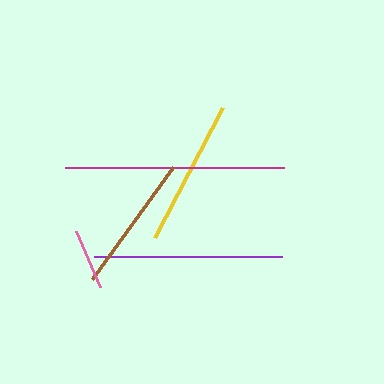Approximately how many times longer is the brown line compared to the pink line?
The brown line is approximately 2.3 times the length of the pink line.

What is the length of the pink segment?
The pink segment is approximately 60 pixels long.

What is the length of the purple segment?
The purple segment is approximately 188 pixels long.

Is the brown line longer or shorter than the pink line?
The brown line is longer than the pink line.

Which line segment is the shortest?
The pink line is the shortest at approximately 60 pixels.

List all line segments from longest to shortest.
From longest to shortest: magenta, purple, yellow, brown, pink.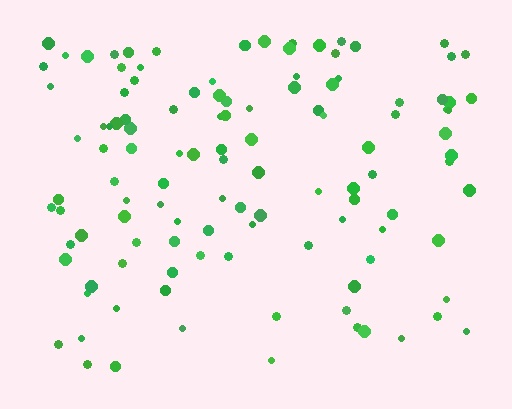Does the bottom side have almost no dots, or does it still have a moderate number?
Still a moderate number, just noticeably fewer than the top.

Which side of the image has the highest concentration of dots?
The top.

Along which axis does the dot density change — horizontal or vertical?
Vertical.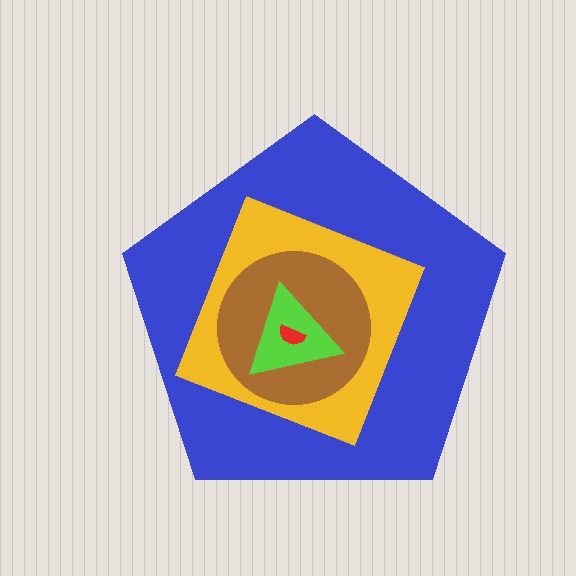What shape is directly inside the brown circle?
The lime triangle.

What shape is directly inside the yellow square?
The brown circle.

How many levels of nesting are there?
5.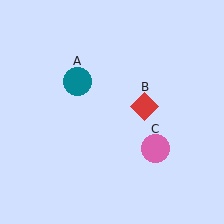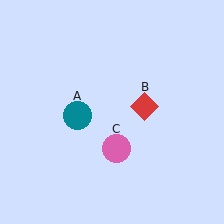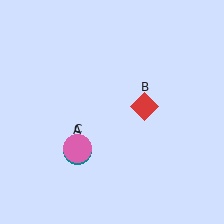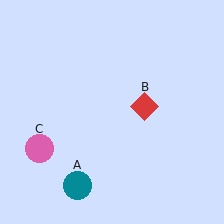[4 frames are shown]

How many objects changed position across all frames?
2 objects changed position: teal circle (object A), pink circle (object C).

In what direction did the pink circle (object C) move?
The pink circle (object C) moved left.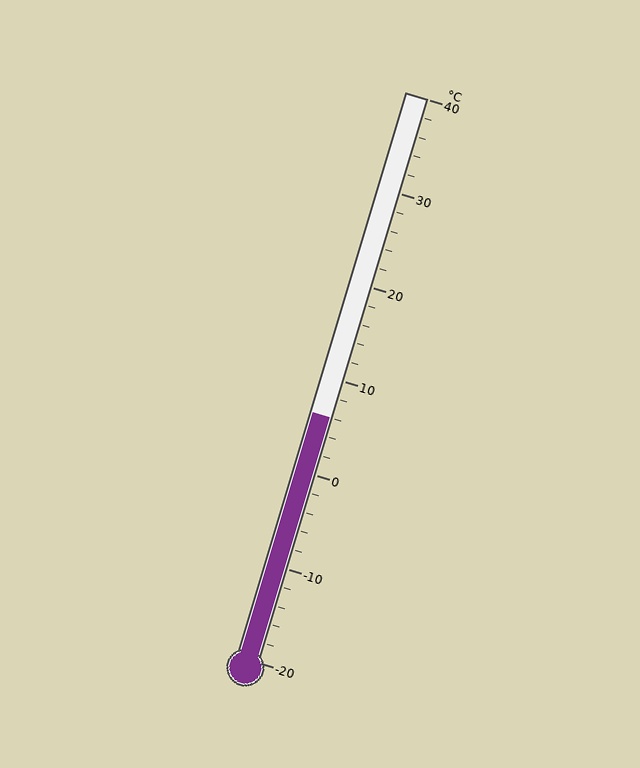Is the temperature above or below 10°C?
The temperature is below 10°C.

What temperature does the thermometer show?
The thermometer shows approximately 6°C.